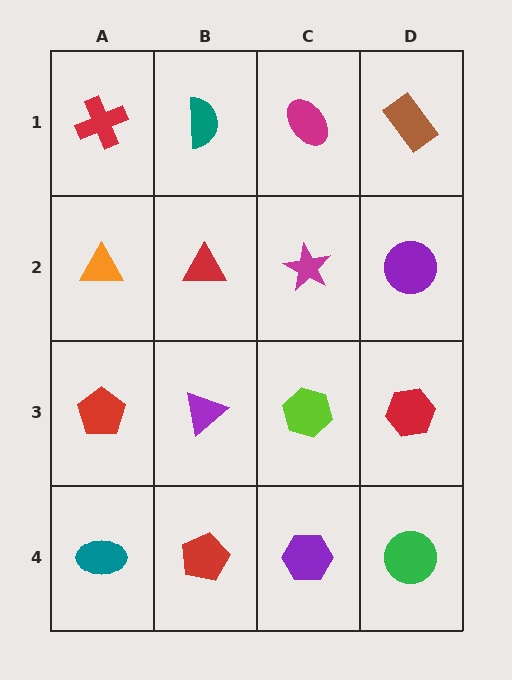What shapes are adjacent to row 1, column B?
A red triangle (row 2, column B), a red cross (row 1, column A), a magenta ellipse (row 1, column C).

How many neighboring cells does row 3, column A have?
3.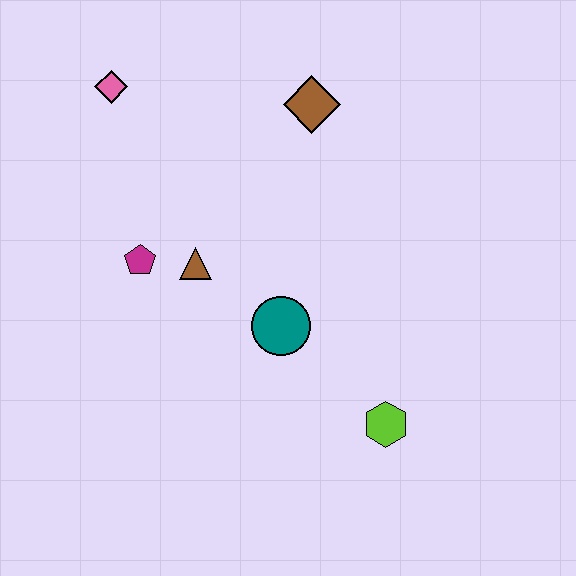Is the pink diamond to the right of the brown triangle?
No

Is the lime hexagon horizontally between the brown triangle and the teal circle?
No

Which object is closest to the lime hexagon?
The teal circle is closest to the lime hexagon.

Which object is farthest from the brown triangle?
The lime hexagon is farthest from the brown triangle.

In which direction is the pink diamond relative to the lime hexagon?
The pink diamond is above the lime hexagon.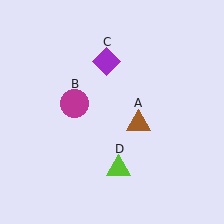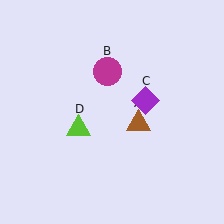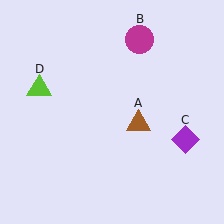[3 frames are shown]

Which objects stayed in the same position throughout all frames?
Brown triangle (object A) remained stationary.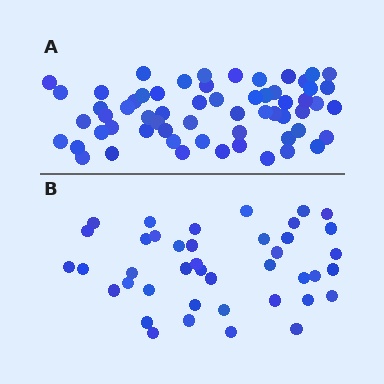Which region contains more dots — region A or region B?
Region A (the top region) has more dots.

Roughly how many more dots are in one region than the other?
Region A has approximately 20 more dots than region B.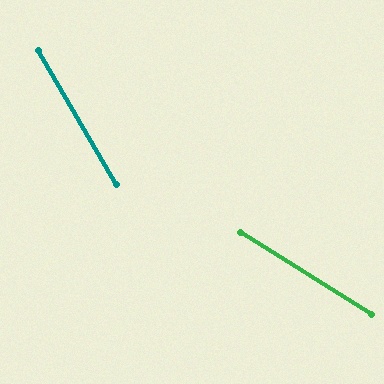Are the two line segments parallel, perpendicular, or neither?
Neither parallel nor perpendicular — they differ by about 28°.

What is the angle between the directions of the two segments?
Approximately 28 degrees.